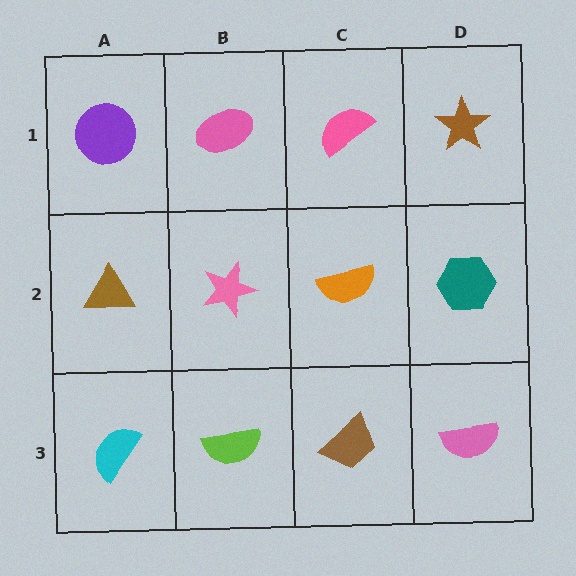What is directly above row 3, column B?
A pink star.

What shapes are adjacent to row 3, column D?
A teal hexagon (row 2, column D), a brown trapezoid (row 3, column C).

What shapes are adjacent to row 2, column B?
A pink ellipse (row 1, column B), a lime semicircle (row 3, column B), a brown triangle (row 2, column A), an orange semicircle (row 2, column C).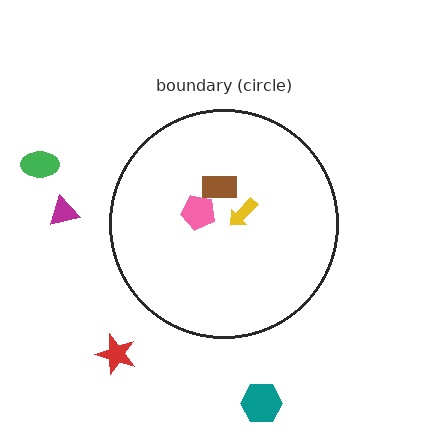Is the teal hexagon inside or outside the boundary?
Outside.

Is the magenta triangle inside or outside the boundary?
Outside.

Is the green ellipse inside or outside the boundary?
Outside.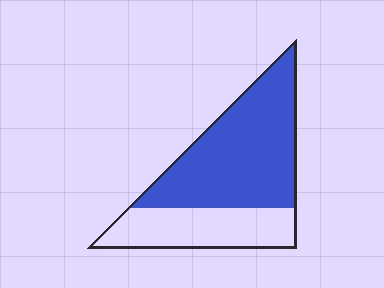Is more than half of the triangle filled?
Yes.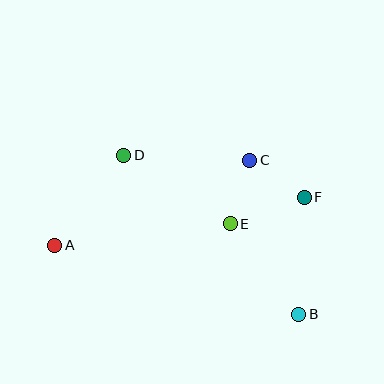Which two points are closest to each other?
Points C and F are closest to each other.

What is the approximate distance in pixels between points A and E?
The distance between A and E is approximately 177 pixels.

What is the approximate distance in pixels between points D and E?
The distance between D and E is approximately 127 pixels.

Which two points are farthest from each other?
Points A and F are farthest from each other.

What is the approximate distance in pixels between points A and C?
The distance between A and C is approximately 213 pixels.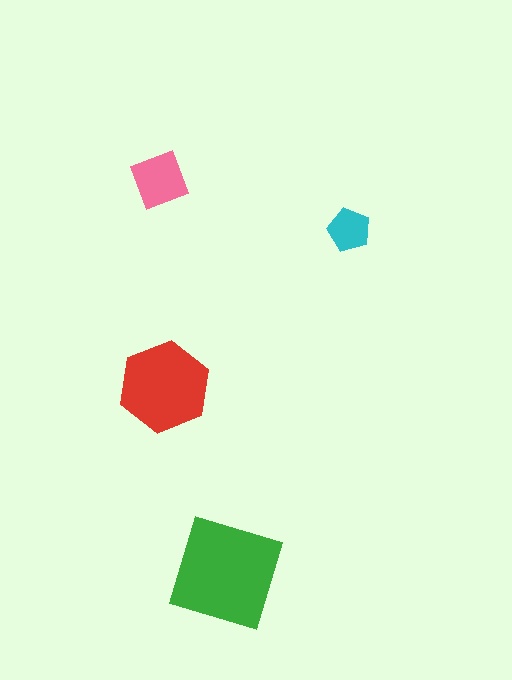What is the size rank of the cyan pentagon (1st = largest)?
4th.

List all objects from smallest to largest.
The cyan pentagon, the pink diamond, the red hexagon, the green square.